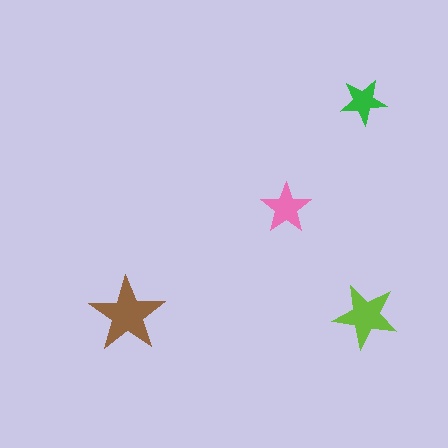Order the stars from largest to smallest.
the brown one, the lime one, the pink one, the green one.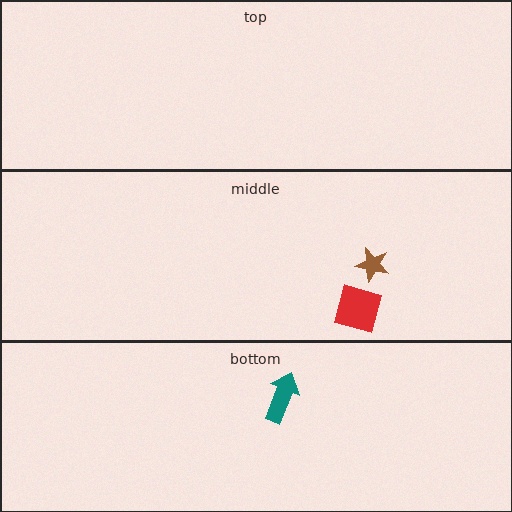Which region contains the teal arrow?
The bottom region.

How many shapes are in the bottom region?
1.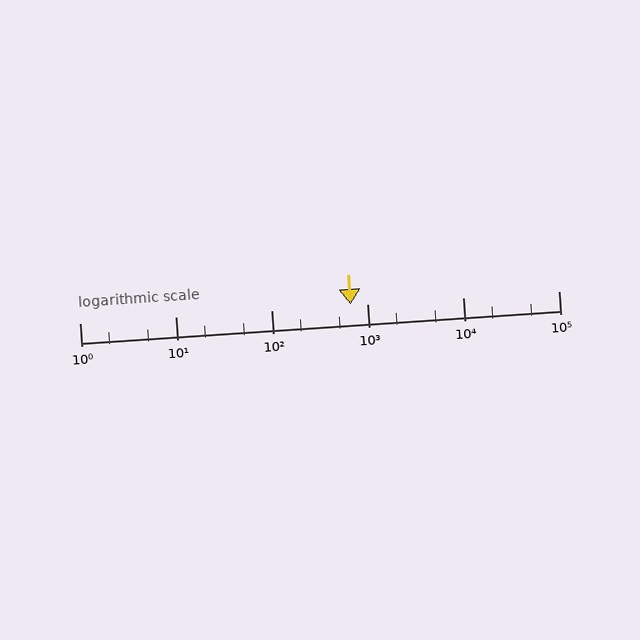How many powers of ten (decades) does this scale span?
The scale spans 5 decades, from 1 to 100000.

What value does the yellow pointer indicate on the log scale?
The pointer indicates approximately 680.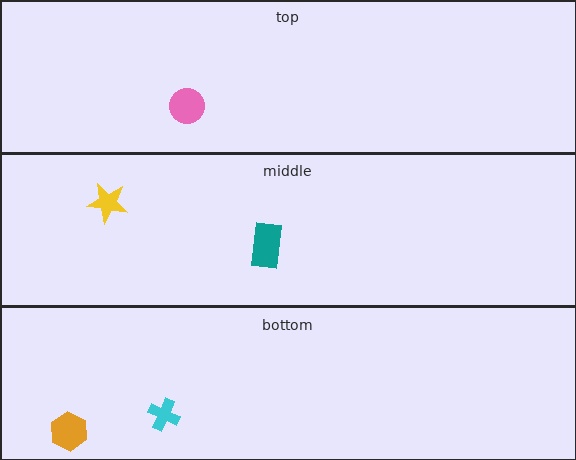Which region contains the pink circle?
The top region.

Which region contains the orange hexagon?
The bottom region.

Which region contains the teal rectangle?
The middle region.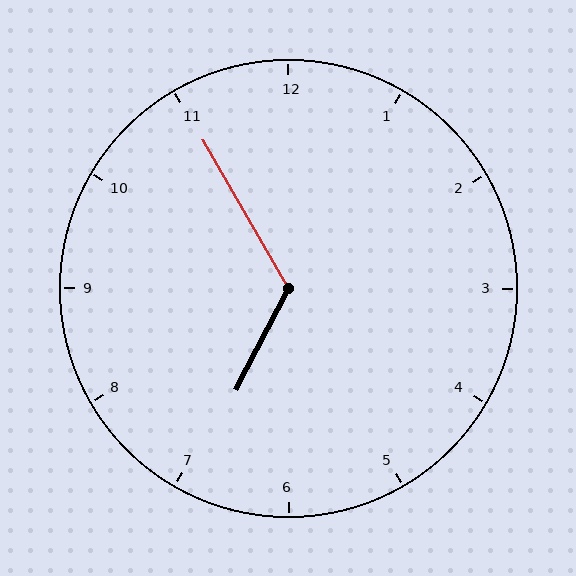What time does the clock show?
6:55.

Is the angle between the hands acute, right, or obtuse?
It is obtuse.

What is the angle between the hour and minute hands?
Approximately 122 degrees.